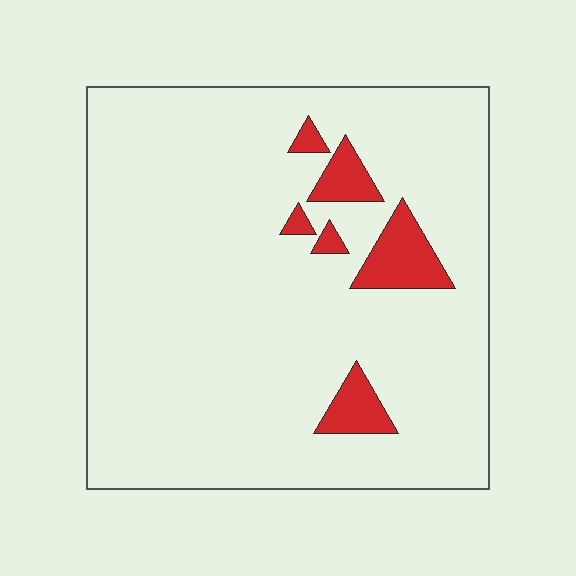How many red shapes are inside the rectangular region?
6.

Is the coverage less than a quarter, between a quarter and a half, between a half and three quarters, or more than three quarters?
Less than a quarter.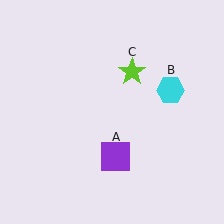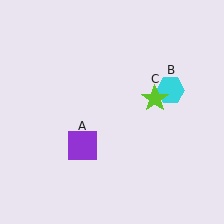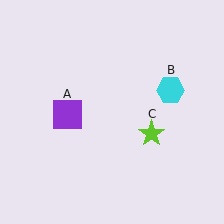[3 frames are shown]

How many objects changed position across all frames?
2 objects changed position: purple square (object A), lime star (object C).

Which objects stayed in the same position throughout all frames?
Cyan hexagon (object B) remained stationary.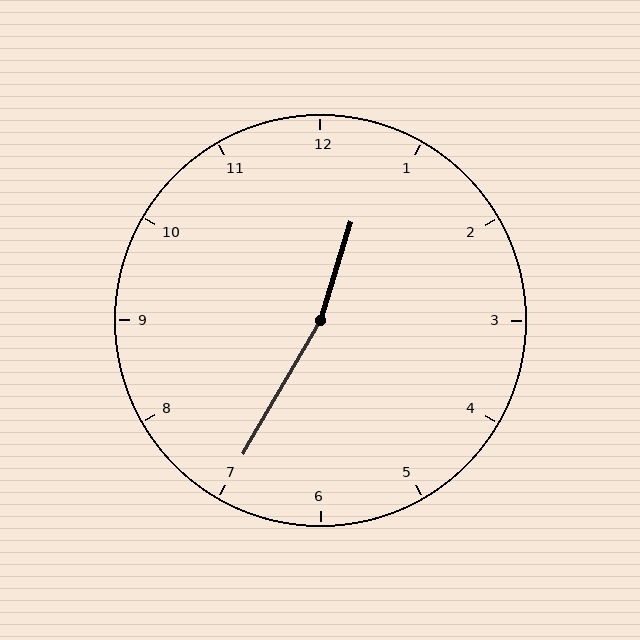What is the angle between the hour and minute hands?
Approximately 168 degrees.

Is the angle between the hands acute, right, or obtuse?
It is obtuse.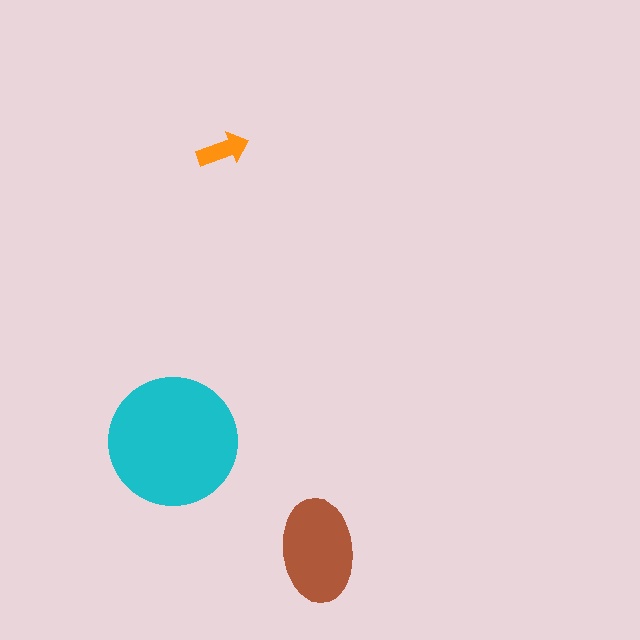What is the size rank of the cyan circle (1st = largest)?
1st.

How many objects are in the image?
There are 3 objects in the image.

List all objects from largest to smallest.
The cyan circle, the brown ellipse, the orange arrow.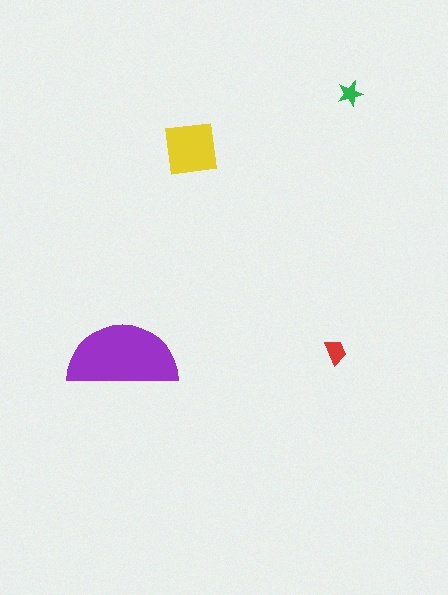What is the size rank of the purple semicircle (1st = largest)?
1st.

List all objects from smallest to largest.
The green star, the red trapezoid, the yellow square, the purple semicircle.